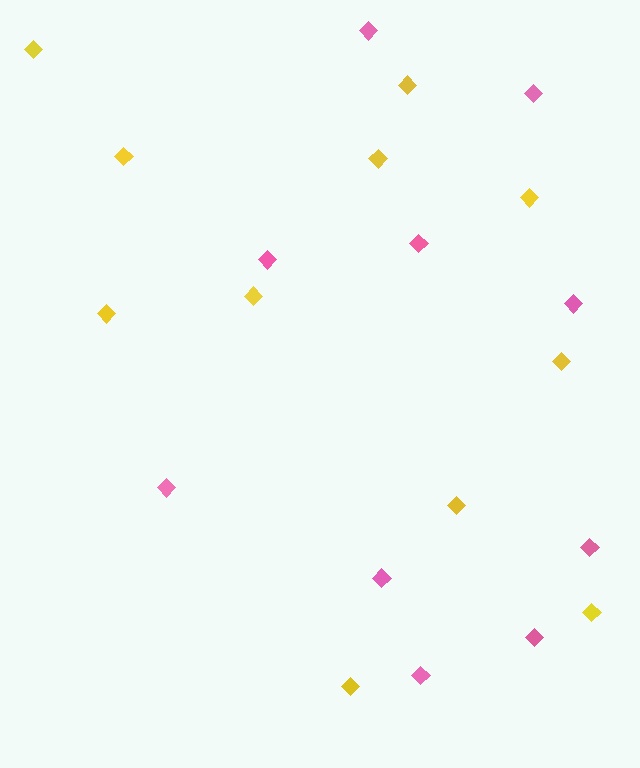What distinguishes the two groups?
There are 2 groups: one group of pink diamonds (10) and one group of yellow diamonds (11).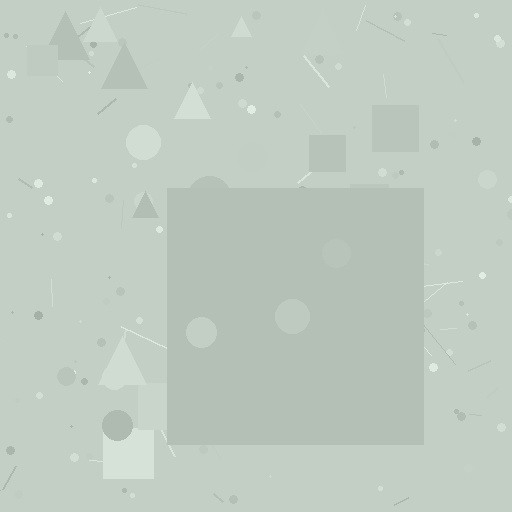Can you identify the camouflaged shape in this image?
The camouflaged shape is a square.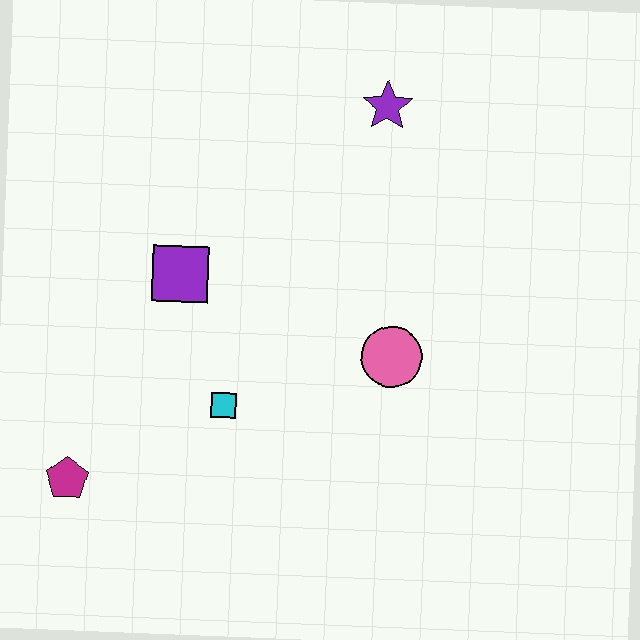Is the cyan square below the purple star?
Yes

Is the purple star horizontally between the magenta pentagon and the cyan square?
No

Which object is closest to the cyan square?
The purple square is closest to the cyan square.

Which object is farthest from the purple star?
The magenta pentagon is farthest from the purple star.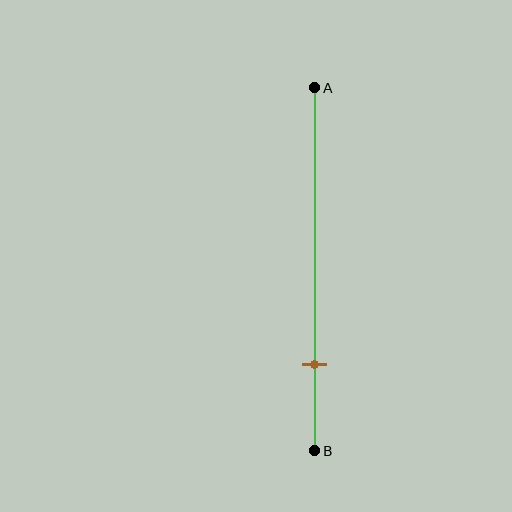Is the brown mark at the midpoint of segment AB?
No, the mark is at about 75% from A, not at the 50% midpoint.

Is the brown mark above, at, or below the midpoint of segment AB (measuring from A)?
The brown mark is below the midpoint of segment AB.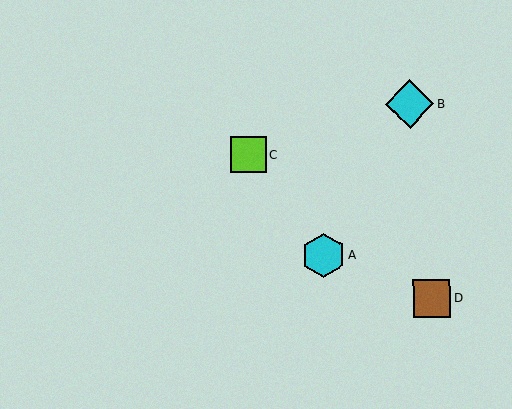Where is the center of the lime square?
The center of the lime square is at (248, 155).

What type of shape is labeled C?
Shape C is a lime square.